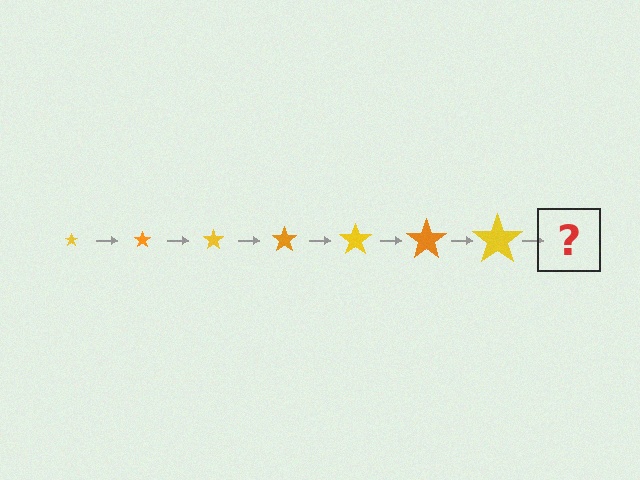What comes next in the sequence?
The next element should be an orange star, larger than the previous one.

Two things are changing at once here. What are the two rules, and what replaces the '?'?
The two rules are that the star grows larger each step and the color cycles through yellow and orange. The '?' should be an orange star, larger than the previous one.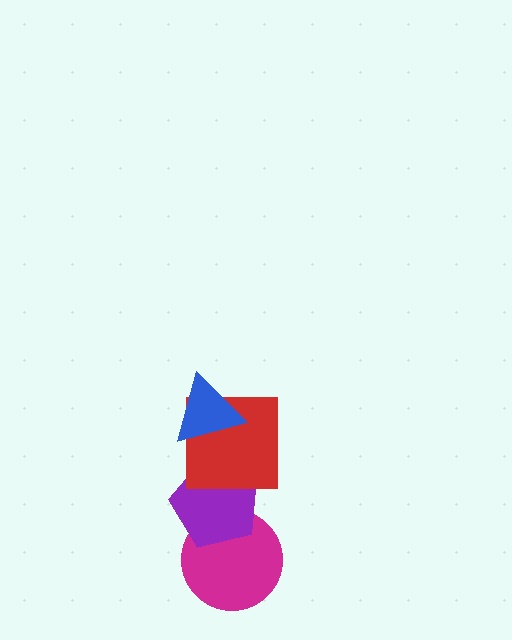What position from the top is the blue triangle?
The blue triangle is 1st from the top.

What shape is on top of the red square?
The blue triangle is on top of the red square.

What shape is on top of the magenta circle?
The purple pentagon is on top of the magenta circle.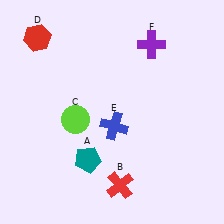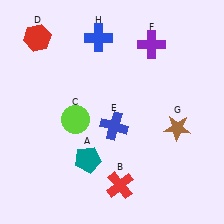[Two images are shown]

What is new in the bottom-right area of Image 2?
A brown star (G) was added in the bottom-right area of Image 2.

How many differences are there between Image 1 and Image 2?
There are 2 differences between the two images.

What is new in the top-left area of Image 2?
A blue cross (H) was added in the top-left area of Image 2.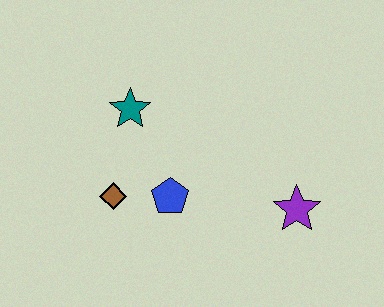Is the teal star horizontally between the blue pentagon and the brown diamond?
Yes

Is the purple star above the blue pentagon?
No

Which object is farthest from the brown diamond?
The purple star is farthest from the brown diamond.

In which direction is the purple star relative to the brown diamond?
The purple star is to the right of the brown diamond.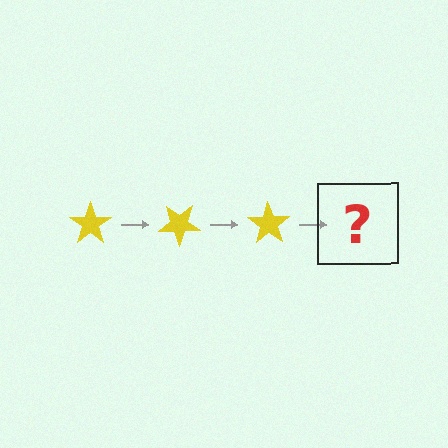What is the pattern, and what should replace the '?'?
The pattern is that the star rotates 35 degrees each step. The '?' should be a yellow star rotated 105 degrees.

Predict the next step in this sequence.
The next step is a yellow star rotated 105 degrees.